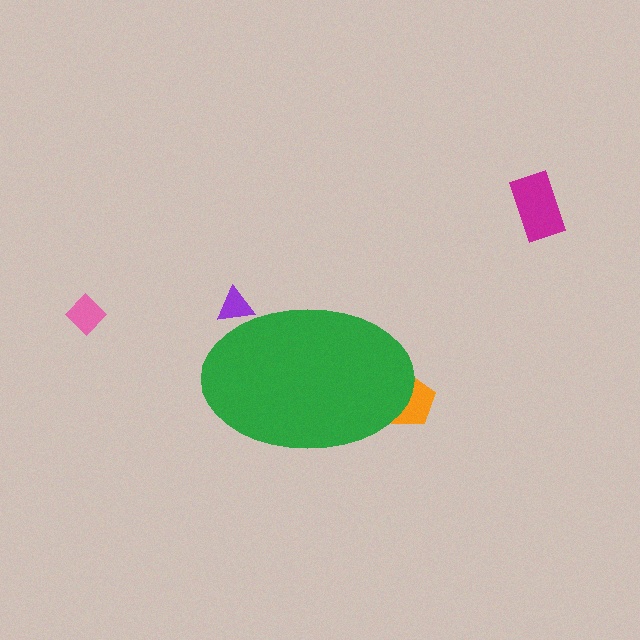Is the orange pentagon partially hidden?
Yes, the orange pentagon is partially hidden behind the green ellipse.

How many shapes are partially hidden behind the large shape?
2 shapes are partially hidden.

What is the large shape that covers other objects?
A green ellipse.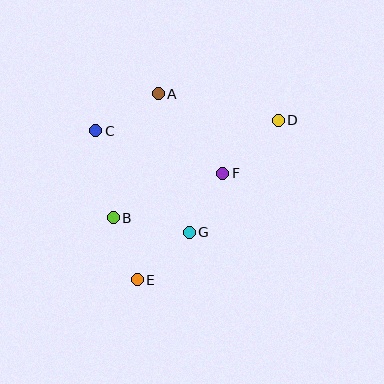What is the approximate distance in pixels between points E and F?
The distance between E and F is approximately 137 pixels.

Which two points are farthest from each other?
Points D and E are farthest from each other.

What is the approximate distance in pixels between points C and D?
The distance between C and D is approximately 183 pixels.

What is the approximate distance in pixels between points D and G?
The distance between D and G is approximately 143 pixels.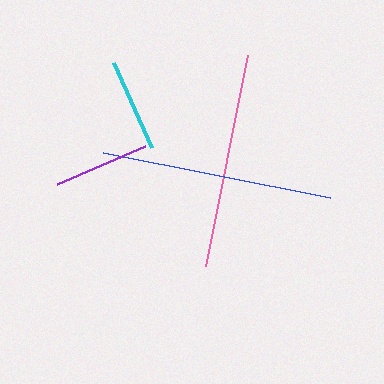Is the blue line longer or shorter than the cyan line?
The blue line is longer than the cyan line.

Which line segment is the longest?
The blue line is the longest at approximately 231 pixels.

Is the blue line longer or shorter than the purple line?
The blue line is longer than the purple line.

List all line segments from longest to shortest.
From longest to shortest: blue, pink, purple, cyan.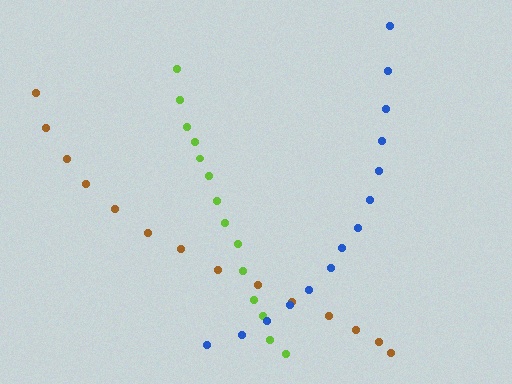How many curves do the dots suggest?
There are 3 distinct paths.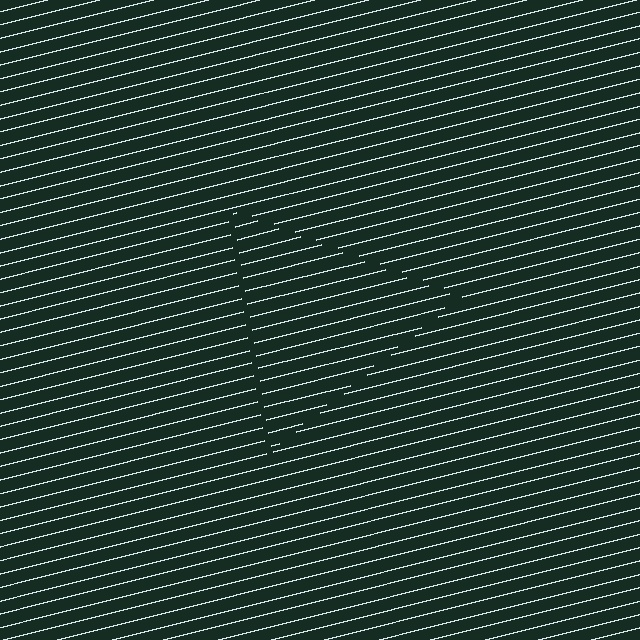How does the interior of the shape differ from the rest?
The interior of the shape contains the same grating, shifted by half a period — the contour is defined by the phase discontinuity where line-ends from the inner and outer gratings abut.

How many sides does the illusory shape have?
3 sides — the line-ends trace a triangle.